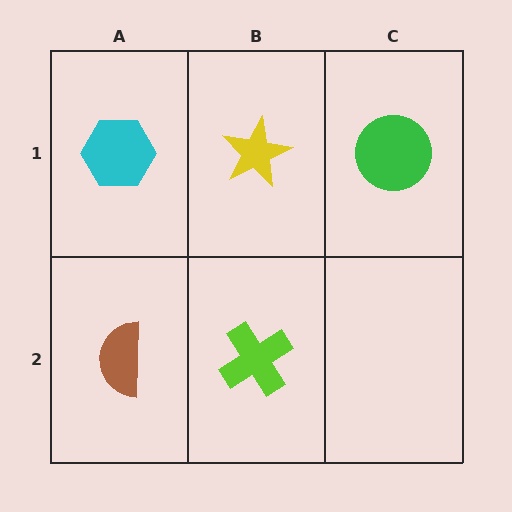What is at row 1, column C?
A green circle.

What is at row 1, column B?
A yellow star.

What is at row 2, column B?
A lime cross.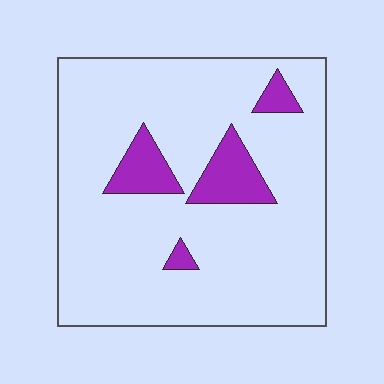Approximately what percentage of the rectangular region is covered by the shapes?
Approximately 10%.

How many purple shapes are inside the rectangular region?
4.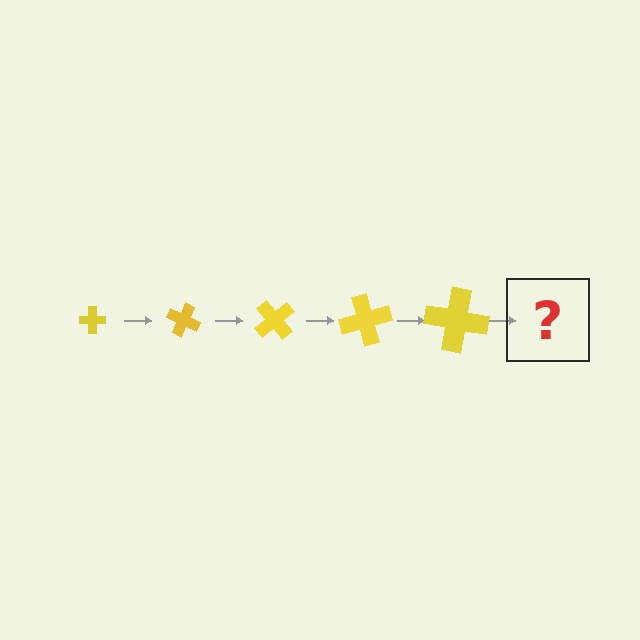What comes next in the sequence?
The next element should be a cross, larger than the previous one and rotated 125 degrees from the start.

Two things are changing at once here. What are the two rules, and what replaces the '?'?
The two rules are that the cross grows larger each step and it rotates 25 degrees each step. The '?' should be a cross, larger than the previous one and rotated 125 degrees from the start.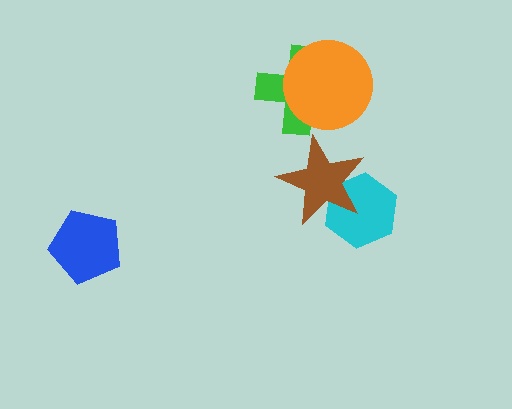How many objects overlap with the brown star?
1 object overlaps with the brown star.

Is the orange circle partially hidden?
No, no other shape covers it.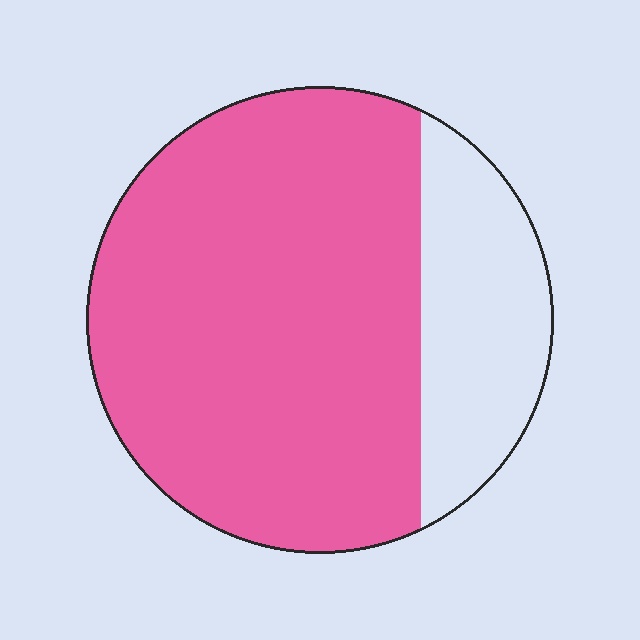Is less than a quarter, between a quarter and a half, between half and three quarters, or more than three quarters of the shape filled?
More than three quarters.